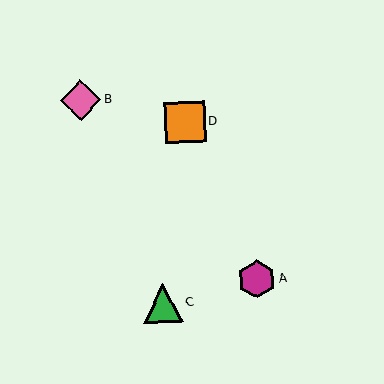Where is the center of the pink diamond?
The center of the pink diamond is at (81, 100).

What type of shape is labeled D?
Shape D is an orange square.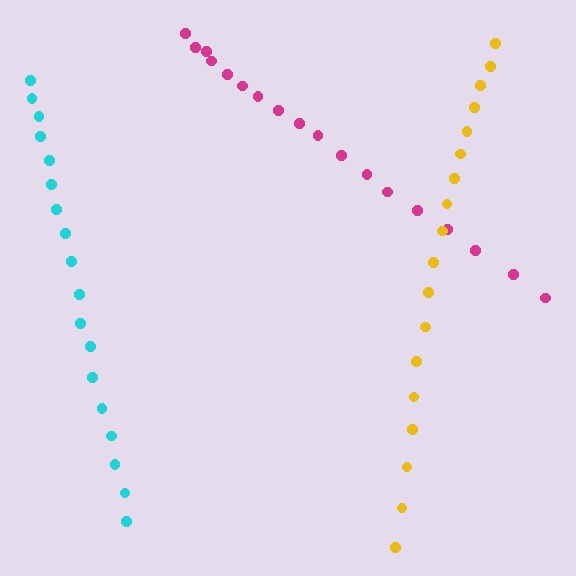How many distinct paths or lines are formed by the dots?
There are 3 distinct paths.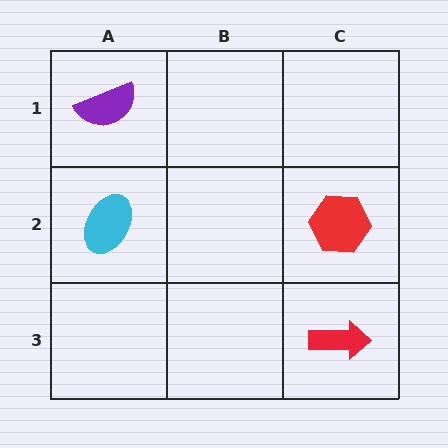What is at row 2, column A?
A cyan ellipse.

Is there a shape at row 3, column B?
No, that cell is empty.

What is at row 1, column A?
A purple semicircle.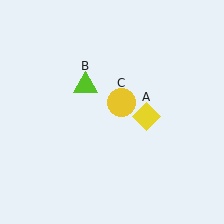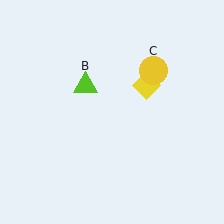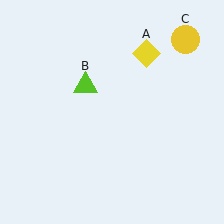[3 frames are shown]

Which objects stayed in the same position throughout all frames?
Lime triangle (object B) remained stationary.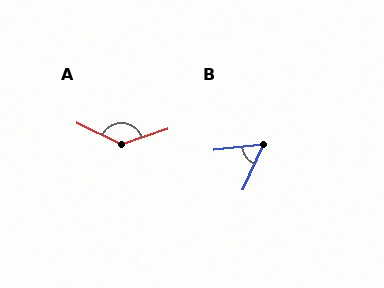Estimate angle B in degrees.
Approximately 59 degrees.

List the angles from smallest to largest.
B (59°), A (136°).